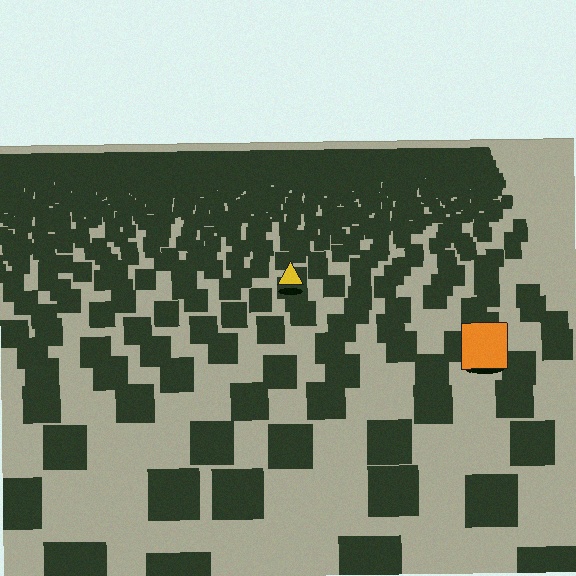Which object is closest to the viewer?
The orange square is closest. The texture marks near it are larger and more spread out.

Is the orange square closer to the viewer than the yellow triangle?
Yes. The orange square is closer — you can tell from the texture gradient: the ground texture is coarser near it.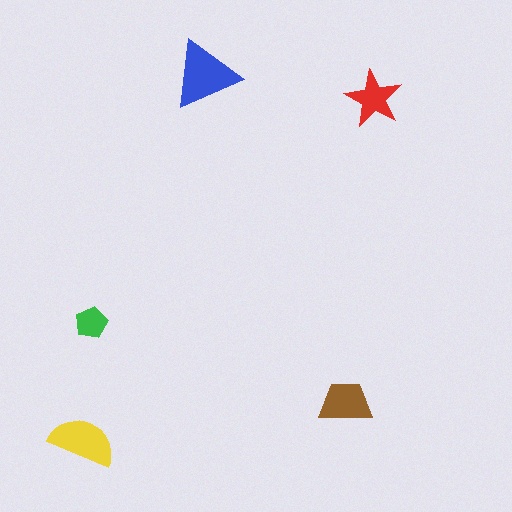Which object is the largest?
The blue triangle.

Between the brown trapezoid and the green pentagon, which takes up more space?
The brown trapezoid.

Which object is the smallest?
The green pentagon.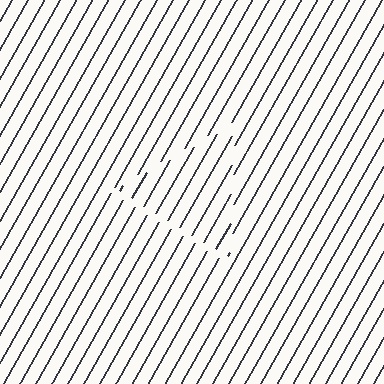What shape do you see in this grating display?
An illusory triangle. The interior of the shape contains the same grating, shifted by half a period — the contour is defined by the phase discontinuity where line-ends from the inner and outer gratings abut.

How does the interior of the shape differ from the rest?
The interior of the shape contains the same grating, shifted by half a period — the contour is defined by the phase discontinuity where line-ends from the inner and outer gratings abut.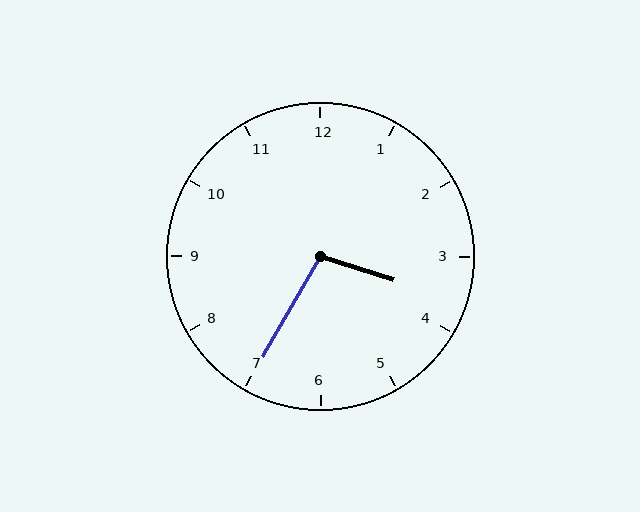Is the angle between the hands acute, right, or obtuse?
It is obtuse.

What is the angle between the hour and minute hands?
Approximately 102 degrees.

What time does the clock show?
3:35.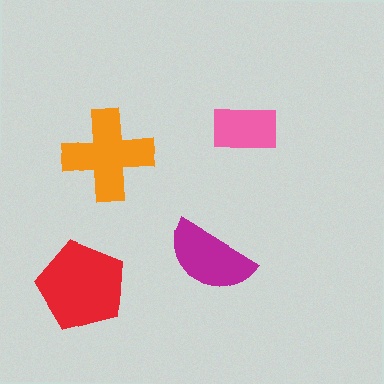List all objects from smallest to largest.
The pink rectangle, the magenta semicircle, the orange cross, the red pentagon.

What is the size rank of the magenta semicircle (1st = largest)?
3rd.